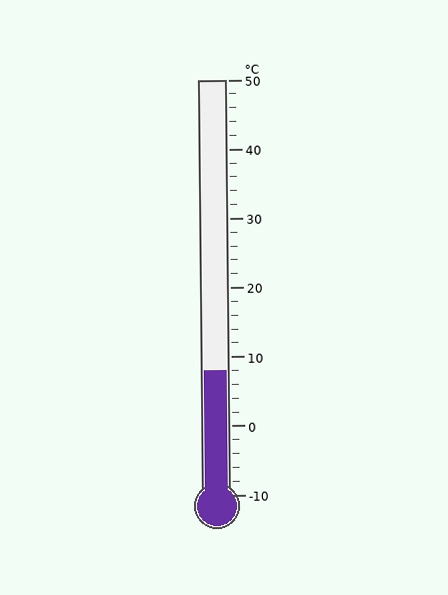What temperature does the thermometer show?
The thermometer shows approximately 8°C.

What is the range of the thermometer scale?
The thermometer scale ranges from -10°C to 50°C.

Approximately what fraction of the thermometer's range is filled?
The thermometer is filled to approximately 30% of its range.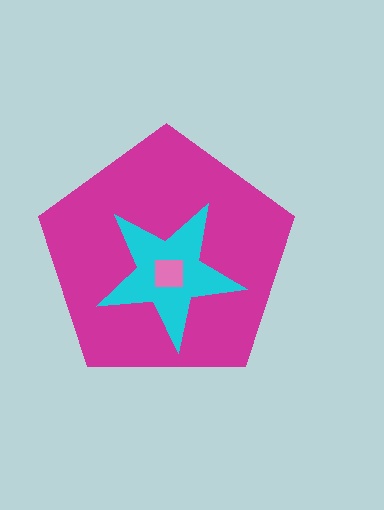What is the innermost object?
The pink square.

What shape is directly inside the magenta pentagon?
The cyan star.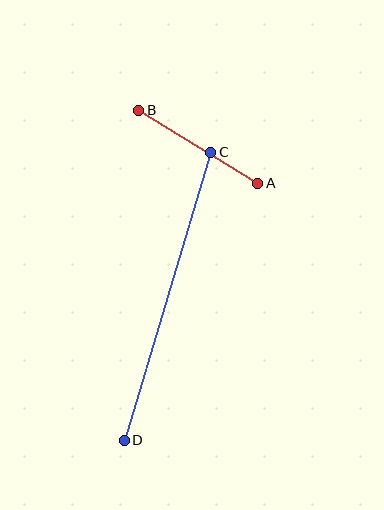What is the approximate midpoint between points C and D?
The midpoint is at approximately (167, 296) pixels.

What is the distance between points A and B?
The distance is approximately 140 pixels.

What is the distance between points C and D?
The distance is approximately 301 pixels.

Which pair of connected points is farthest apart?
Points C and D are farthest apart.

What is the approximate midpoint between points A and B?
The midpoint is at approximately (198, 147) pixels.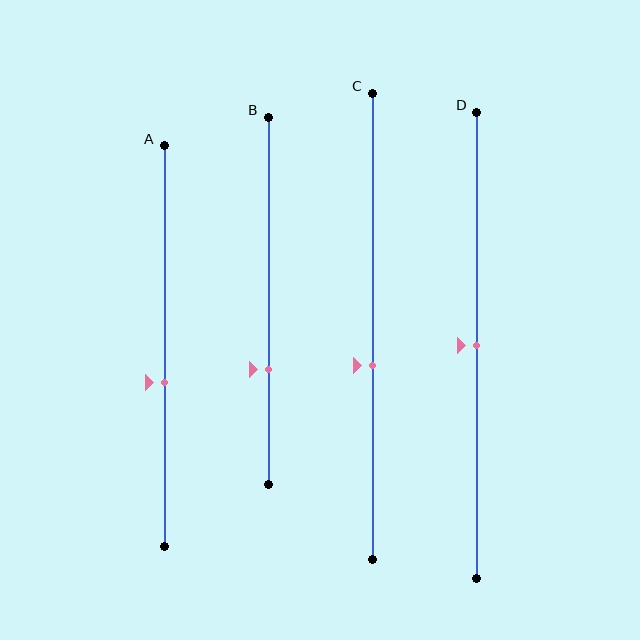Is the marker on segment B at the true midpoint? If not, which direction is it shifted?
No, the marker on segment B is shifted downward by about 19% of the segment length.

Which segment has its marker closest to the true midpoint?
Segment D has its marker closest to the true midpoint.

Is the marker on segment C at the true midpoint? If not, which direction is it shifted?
No, the marker on segment C is shifted downward by about 8% of the segment length.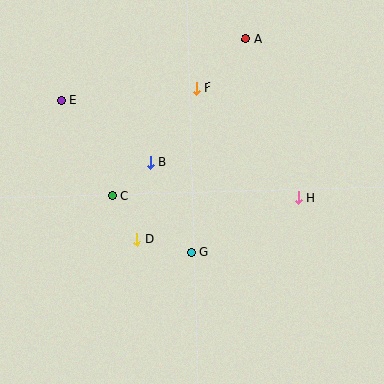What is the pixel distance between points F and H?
The distance between F and H is 150 pixels.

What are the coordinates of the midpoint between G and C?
The midpoint between G and C is at (152, 224).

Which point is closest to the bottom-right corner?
Point H is closest to the bottom-right corner.